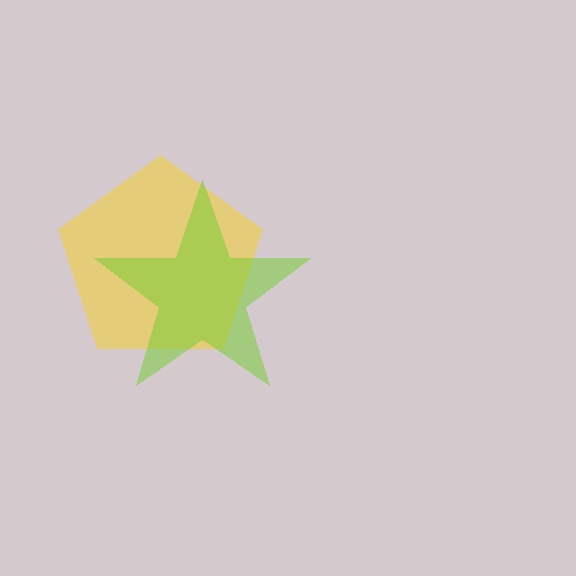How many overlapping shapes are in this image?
There are 2 overlapping shapes in the image.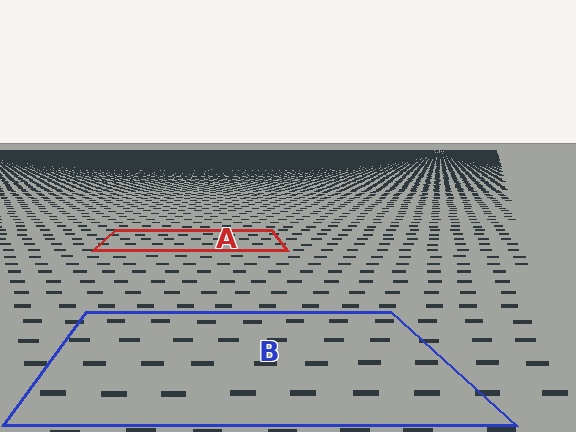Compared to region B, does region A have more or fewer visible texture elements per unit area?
Region A has more texture elements per unit area — they are packed more densely because it is farther away.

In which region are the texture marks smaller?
The texture marks are smaller in region A, because it is farther away.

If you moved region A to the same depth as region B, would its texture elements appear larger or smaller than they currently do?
They would appear larger. At a closer depth, the same texture elements are projected at a bigger on-screen size.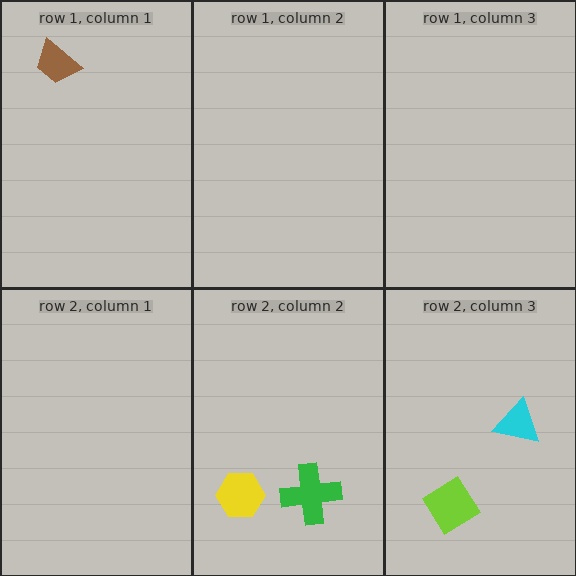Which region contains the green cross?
The row 2, column 2 region.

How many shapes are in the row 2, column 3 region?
2.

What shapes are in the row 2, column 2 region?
The yellow hexagon, the green cross.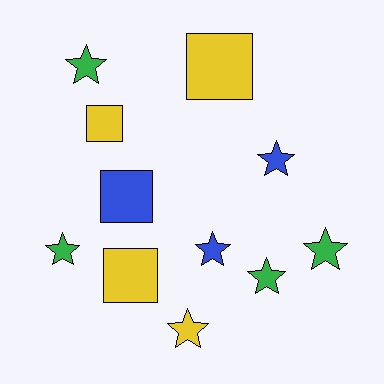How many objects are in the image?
There are 11 objects.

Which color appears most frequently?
Green, with 4 objects.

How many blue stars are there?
There are 2 blue stars.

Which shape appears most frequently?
Star, with 7 objects.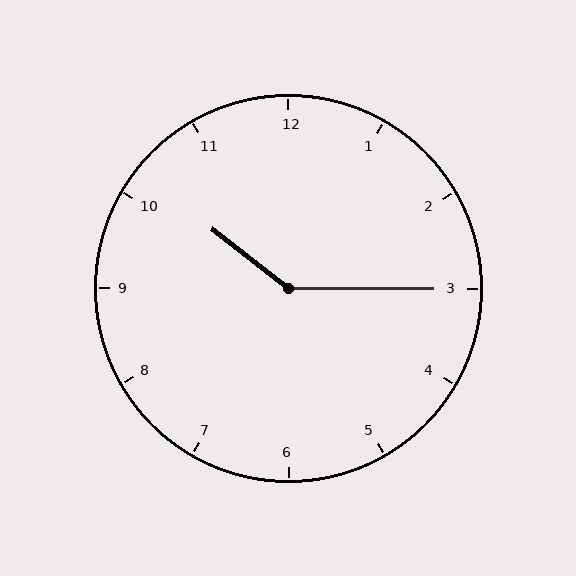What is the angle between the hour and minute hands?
Approximately 142 degrees.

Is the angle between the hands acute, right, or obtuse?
It is obtuse.